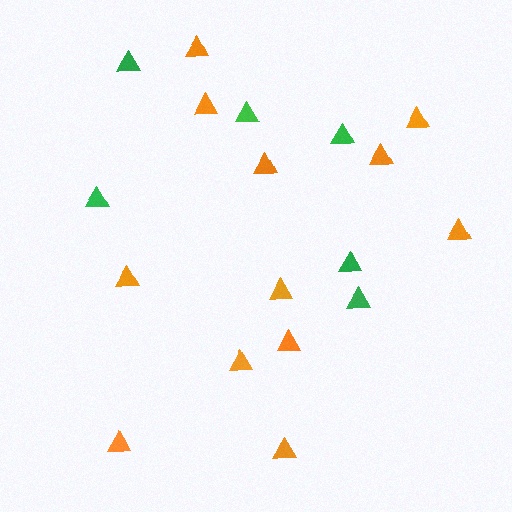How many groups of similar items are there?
There are 2 groups: one group of orange triangles (12) and one group of green triangles (6).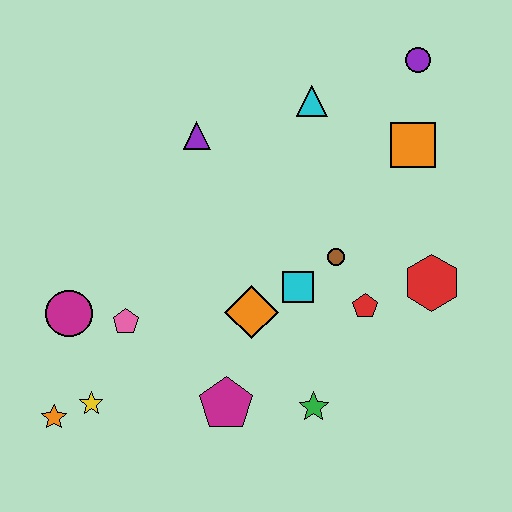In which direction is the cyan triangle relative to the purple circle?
The cyan triangle is to the left of the purple circle.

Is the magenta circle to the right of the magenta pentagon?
No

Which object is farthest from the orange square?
The orange star is farthest from the orange square.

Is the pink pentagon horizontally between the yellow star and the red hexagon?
Yes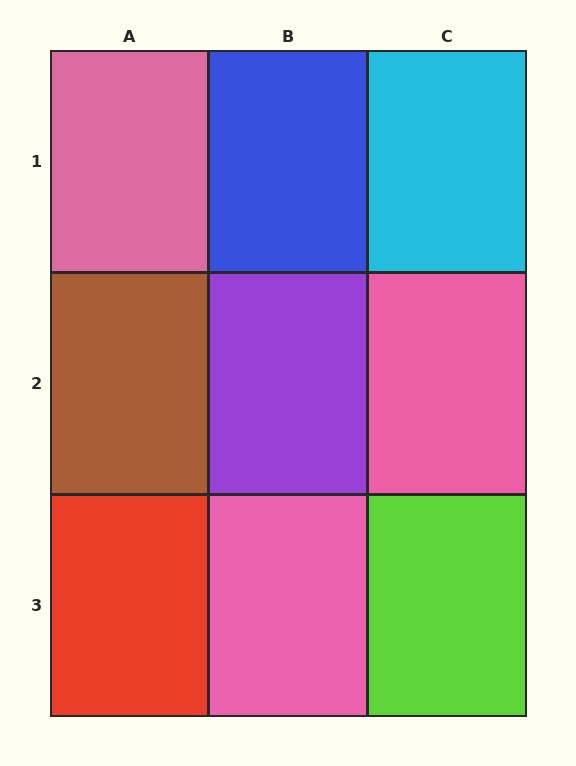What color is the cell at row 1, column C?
Cyan.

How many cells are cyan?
1 cell is cyan.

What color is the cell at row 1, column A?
Pink.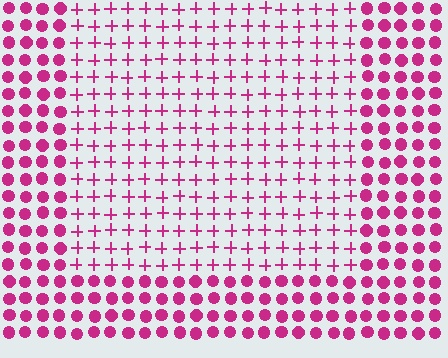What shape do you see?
I see a rectangle.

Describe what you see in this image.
The image is filled with small magenta elements arranged in a uniform grid. A rectangle-shaped region contains plus signs, while the surrounding area contains circles. The boundary is defined purely by the change in element shape.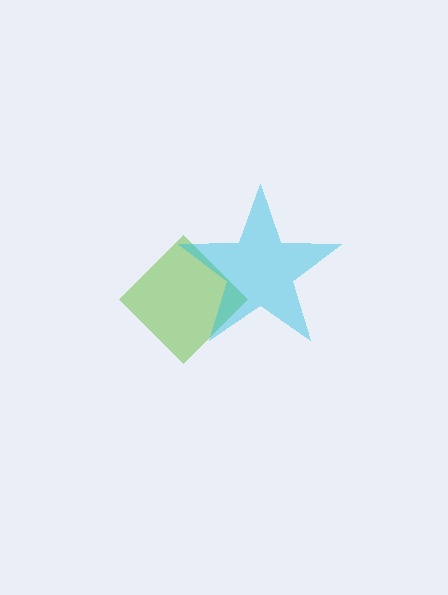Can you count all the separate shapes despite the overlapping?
Yes, there are 2 separate shapes.